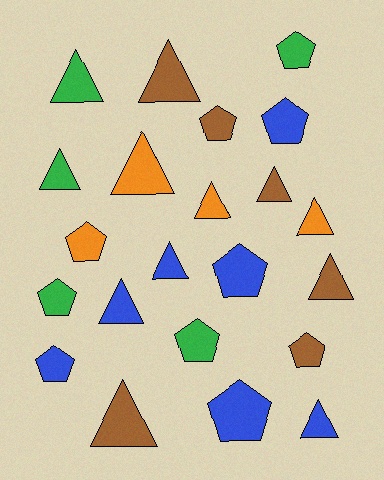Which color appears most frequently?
Blue, with 7 objects.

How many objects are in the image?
There are 22 objects.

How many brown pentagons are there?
There are 2 brown pentagons.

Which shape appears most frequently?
Triangle, with 12 objects.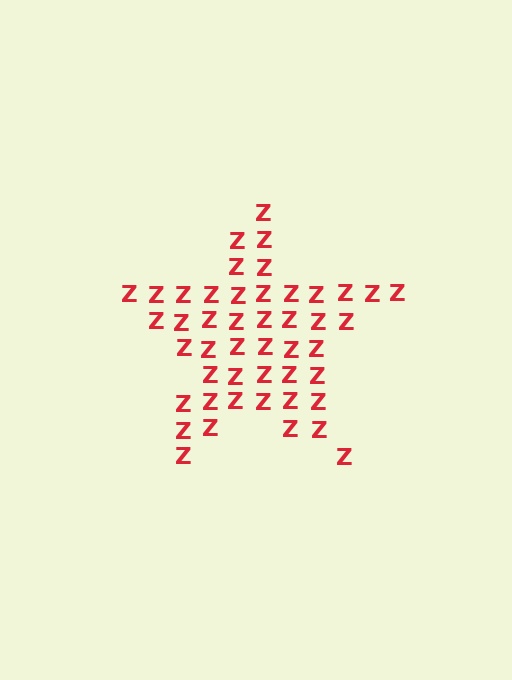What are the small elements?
The small elements are letter Z's.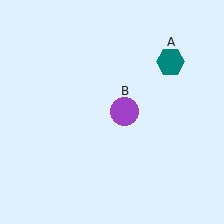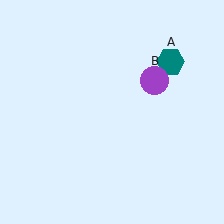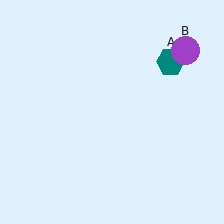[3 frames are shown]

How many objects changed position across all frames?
1 object changed position: purple circle (object B).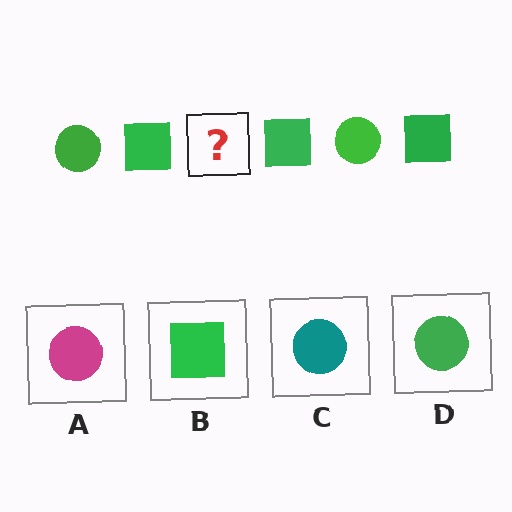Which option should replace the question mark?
Option D.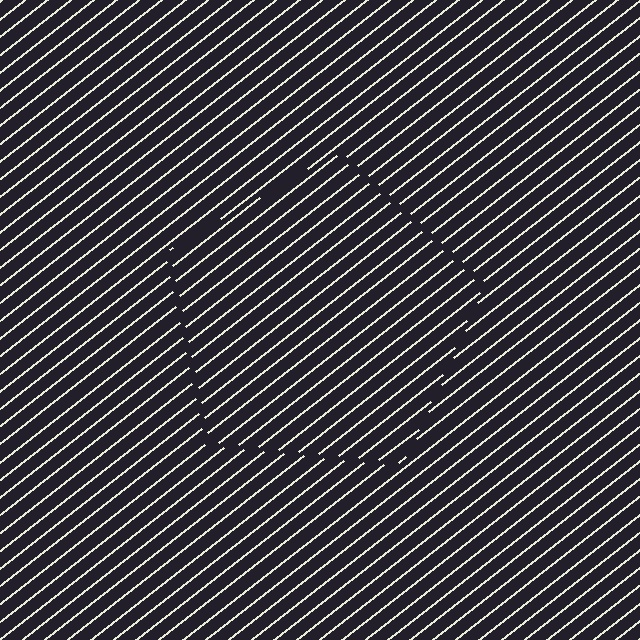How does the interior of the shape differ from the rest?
The interior of the shape contains the same grating, shifted by half a period — the contour is defined by the phase discontinuity where line-ends from the inner and outer gratings abut.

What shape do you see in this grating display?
An illusory pentagon. The interior of the shape contains the same grating, shifted by half a period — the contour is defined by the phase discontinuity where line-ends from the inner and outer gratings abut.